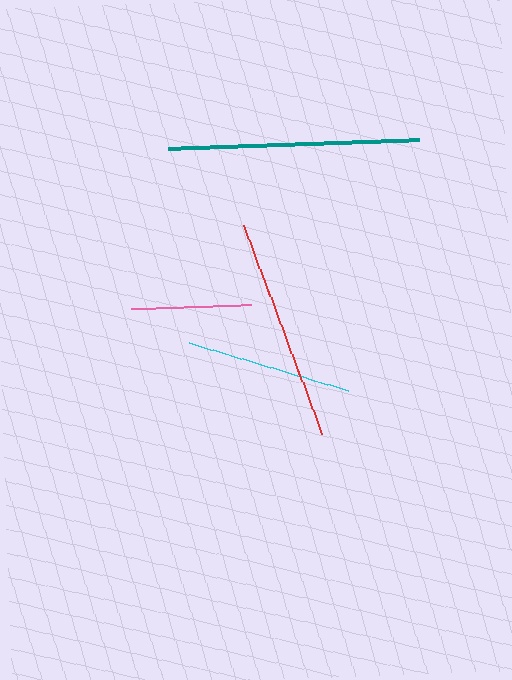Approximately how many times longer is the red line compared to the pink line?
The red line is approximately 1.9 times the length of the pink line.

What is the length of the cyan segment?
The cyan segment is approximately 165 pixels long.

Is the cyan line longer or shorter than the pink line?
The cyan line is longer than the pink line.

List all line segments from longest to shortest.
From longest to shortest: teal, red, cyan, pink.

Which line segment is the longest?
The teal line is the longest at approximately 251 pixels.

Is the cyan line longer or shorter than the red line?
The red line is longer than the cyan line.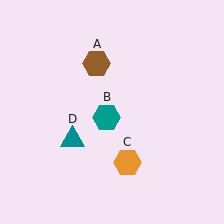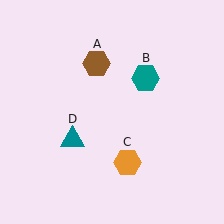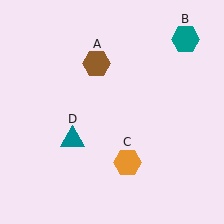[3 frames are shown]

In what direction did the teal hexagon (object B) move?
The teal hexagon (object B) moved up and to the right.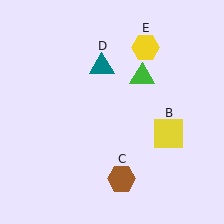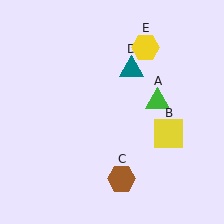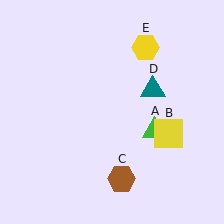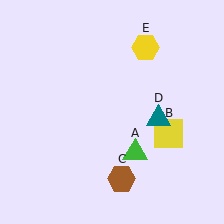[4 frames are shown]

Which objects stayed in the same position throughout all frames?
Yellow square (object B) and brown hexagon (object C) and yellow hexagon (object E) remained stationary.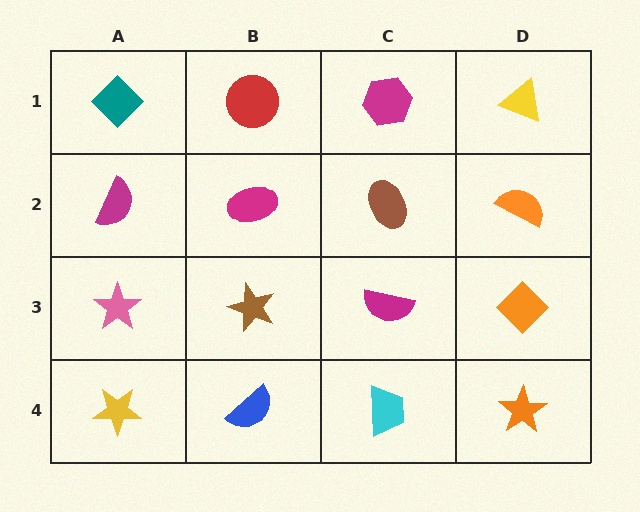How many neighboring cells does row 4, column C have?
3.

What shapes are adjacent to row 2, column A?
A teal diamond (row 1, column A), a pink star (row 3, column A), a magenta ellipse (row 2, column B).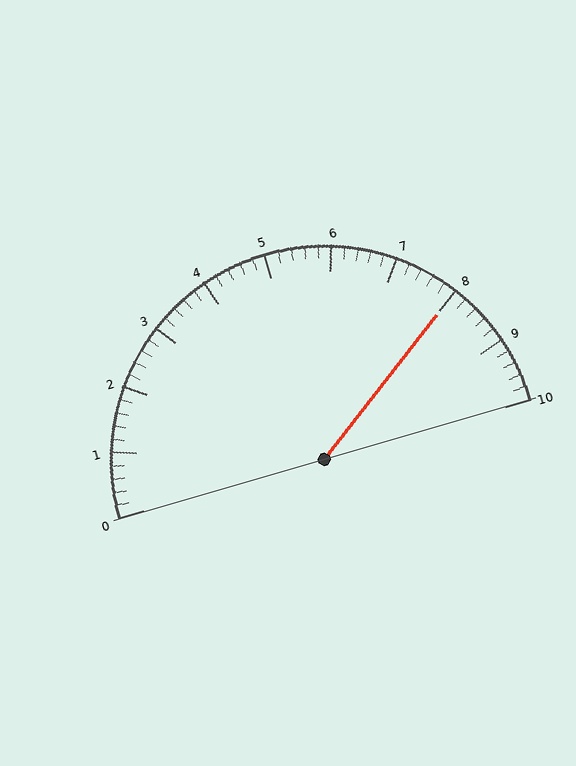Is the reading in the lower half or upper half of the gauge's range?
The reading is in the upper half of the range (0 to 10).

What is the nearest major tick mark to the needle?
The nearest major tick mark is 8.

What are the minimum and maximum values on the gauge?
The gauge ranges from 0 to 10.